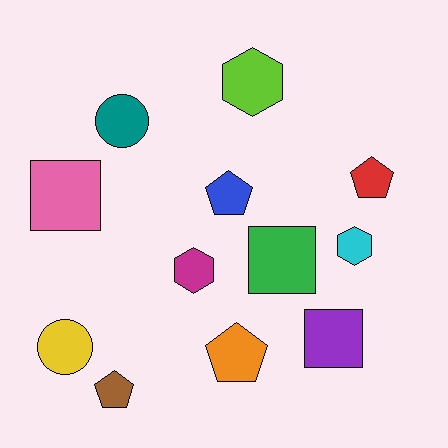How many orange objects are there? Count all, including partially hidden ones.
There is 1 orange object.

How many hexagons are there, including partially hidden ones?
There are 3 hexagons.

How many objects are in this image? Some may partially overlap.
There are 12 objects.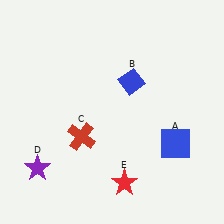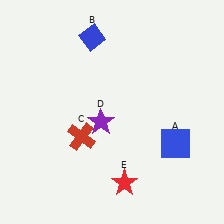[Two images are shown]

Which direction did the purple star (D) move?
The purple star (D) moved right.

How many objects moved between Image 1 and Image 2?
2 objects moved between the two images.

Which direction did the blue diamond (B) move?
The blue diamond (B) moved up.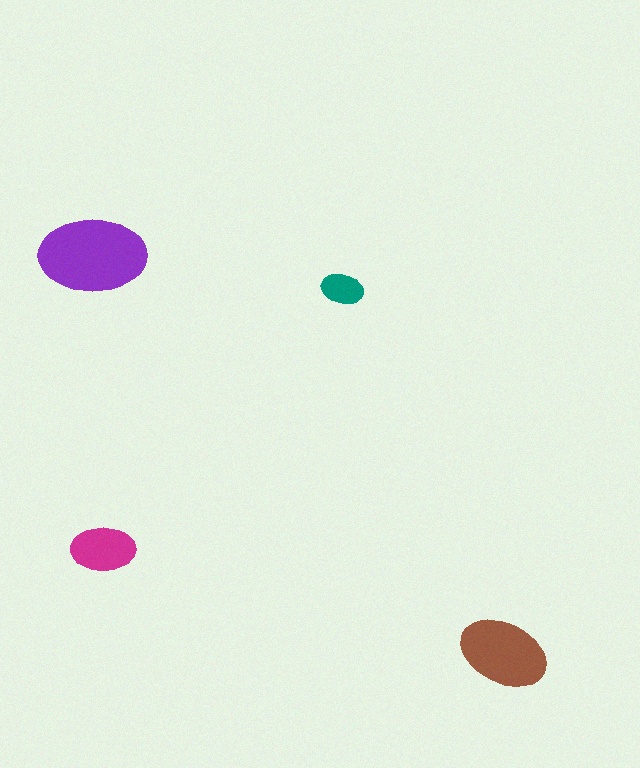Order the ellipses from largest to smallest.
the purple one, the brown one, the magenta one, the teal one.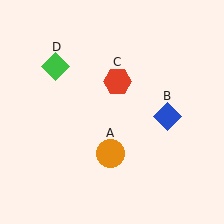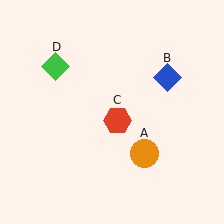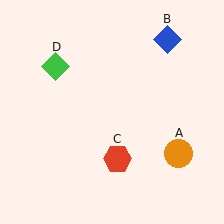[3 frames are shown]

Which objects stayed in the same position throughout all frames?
Green diamond (object D) remained stationary.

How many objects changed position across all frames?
3 objects changed position: orange circle (object A), blue diamond (object B), red hexagon (object C).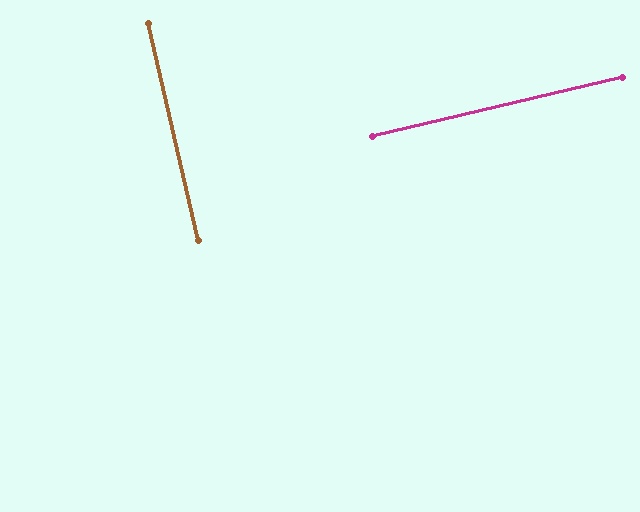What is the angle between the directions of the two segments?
Approximately 90 degrees.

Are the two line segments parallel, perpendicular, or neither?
Perpendicular — they meet at approximately 90°.